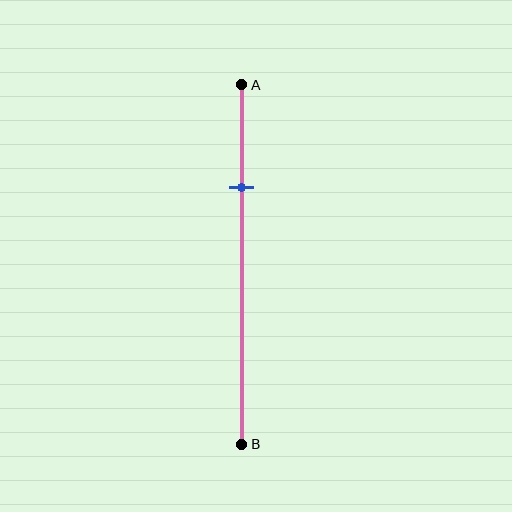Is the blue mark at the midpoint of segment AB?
No, the mark is at about 30% from A, not at the 50% midpoint.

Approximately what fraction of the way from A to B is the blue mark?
The blue mark is approximately 30% of the way from A to B.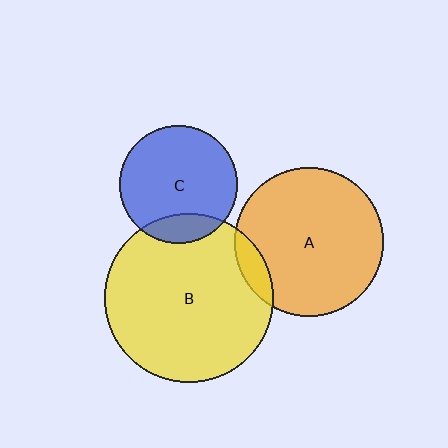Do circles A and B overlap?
Yes.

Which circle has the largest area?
Circle B (yellow).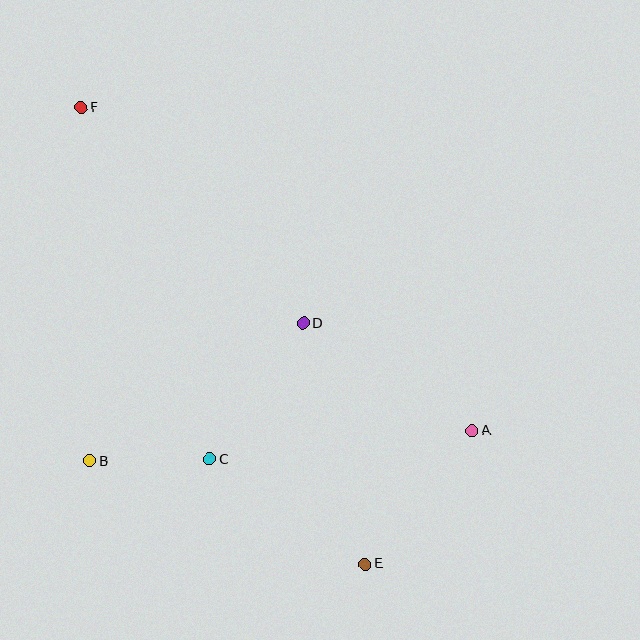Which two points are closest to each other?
Points B and C are closest to each other.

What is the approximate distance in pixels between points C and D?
The distance between C and D is approximately 165 pixels.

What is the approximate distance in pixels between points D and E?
The distance between D and E is approximately 249 pixels.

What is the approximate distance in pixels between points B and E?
The distance between B and E is approximately 294 pixels.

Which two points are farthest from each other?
Points E and F are farthest from each other.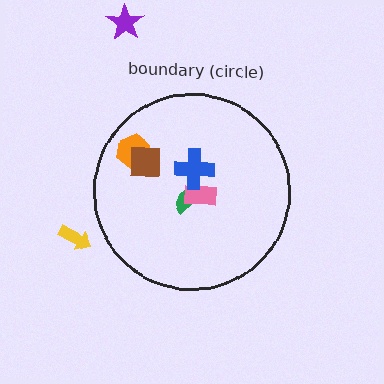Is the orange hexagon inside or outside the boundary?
Inside.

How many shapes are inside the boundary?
5 inside, 2 outside.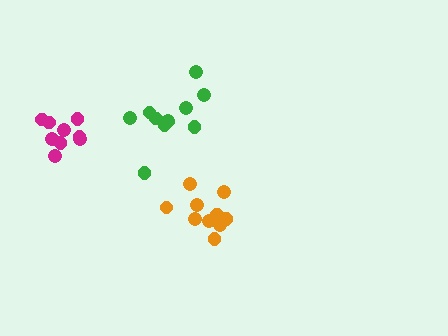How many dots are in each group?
Group 1: 10 dots, Group 2: 11 dots, Group 3: 9 dots (30 total).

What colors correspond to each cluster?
The clusters are colored: orange, green, magenta.